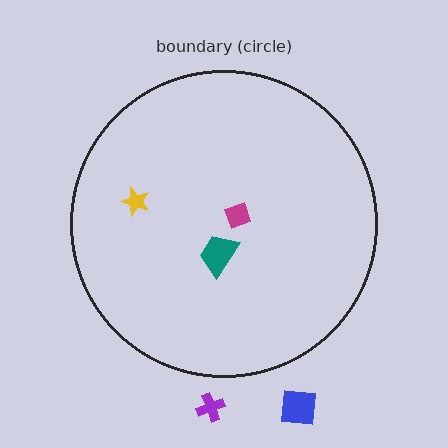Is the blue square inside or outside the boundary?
Outside.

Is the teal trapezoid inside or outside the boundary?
Inside.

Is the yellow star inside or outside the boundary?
Inside.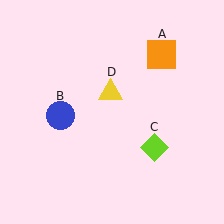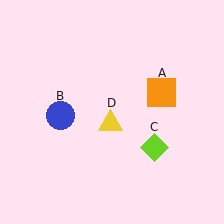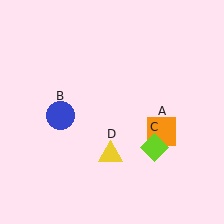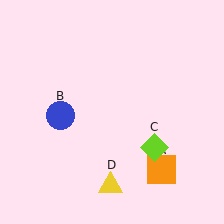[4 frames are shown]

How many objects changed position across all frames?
2 objects changed position: orange square (object A), yellow triangle (object D).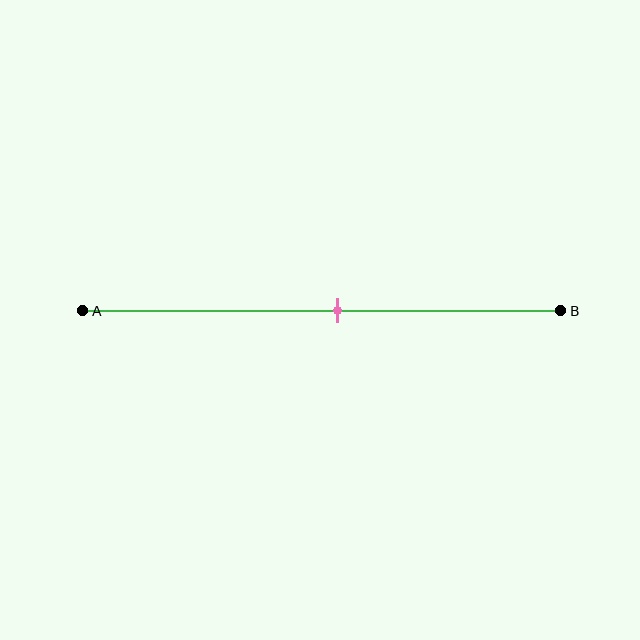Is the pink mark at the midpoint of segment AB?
No, the mark is at about 55% from A, not at the 50% midpoint.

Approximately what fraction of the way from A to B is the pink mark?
The pink mark is approximately 55% of the way from A to B.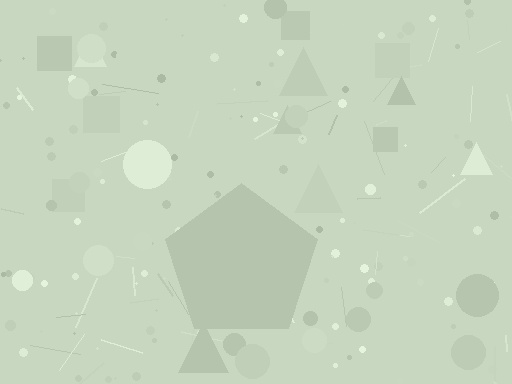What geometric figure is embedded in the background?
A pentagon is embedded in the background.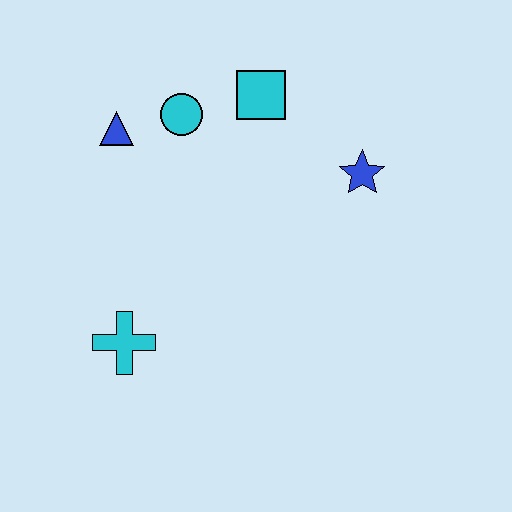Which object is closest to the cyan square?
The cyan circle is closest to the cyan square.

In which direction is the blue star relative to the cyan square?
The blue star is to the right of the cyan square.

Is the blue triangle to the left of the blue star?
Yes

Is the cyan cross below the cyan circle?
Yes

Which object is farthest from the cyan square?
The cyan cross is farthest from the cyan square.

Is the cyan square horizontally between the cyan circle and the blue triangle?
No